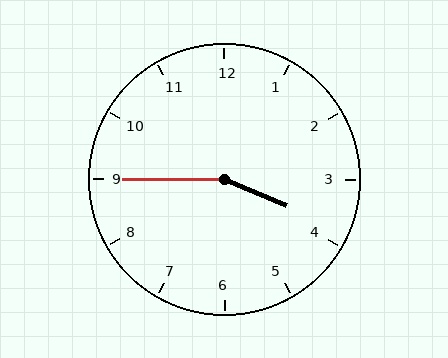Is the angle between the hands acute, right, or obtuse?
It is obtuse.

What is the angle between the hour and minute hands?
Approximately 158 degrees.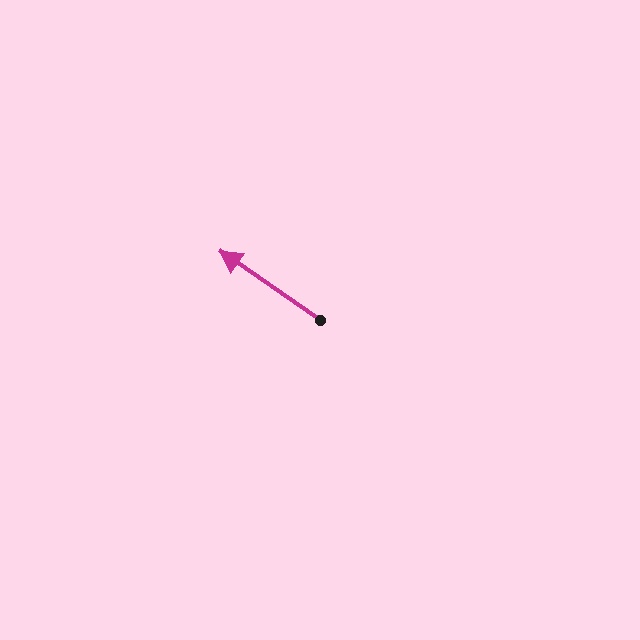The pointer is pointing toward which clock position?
Roughly 10 o'clock.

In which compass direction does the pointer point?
Northwest.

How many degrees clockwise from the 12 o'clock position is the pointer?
Approximately 305 degrees.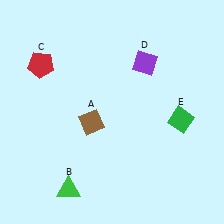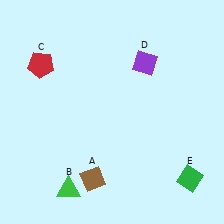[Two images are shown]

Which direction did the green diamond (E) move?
The green diamond (E) moved down.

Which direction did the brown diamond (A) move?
The brown diamond (A) moved down.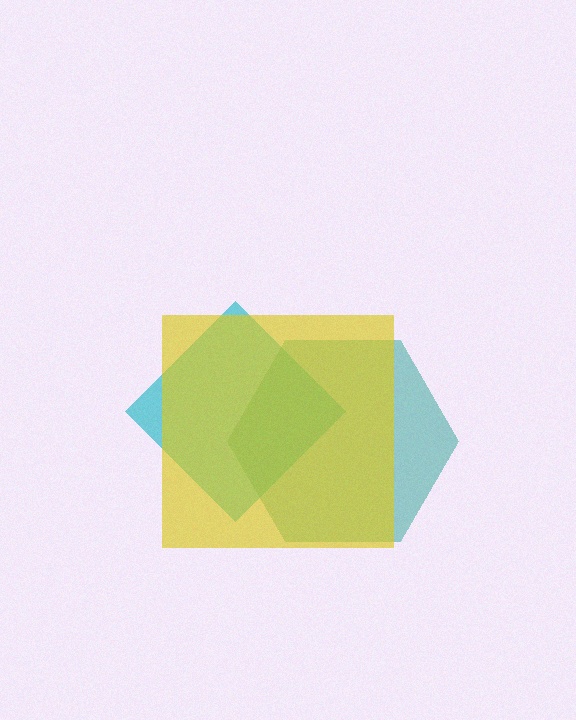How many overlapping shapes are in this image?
There are 3 overlapping shapes in the image.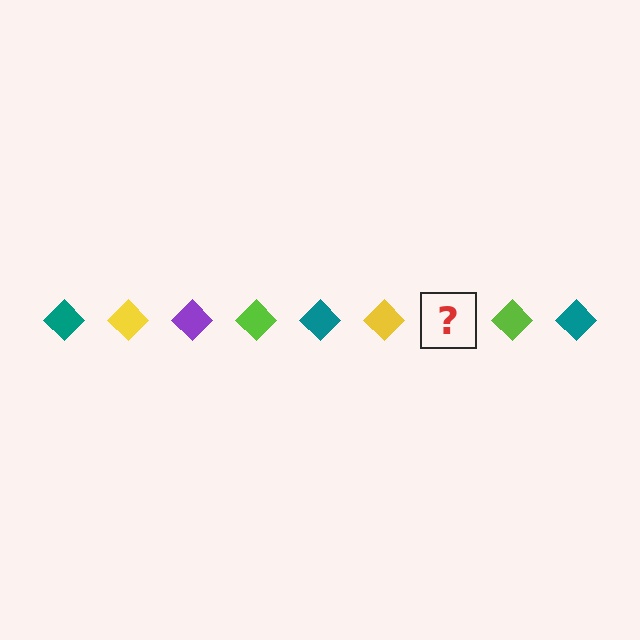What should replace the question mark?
The question mark should be replaced with a purple diamond.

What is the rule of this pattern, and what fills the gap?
The rule is that the pattern cycles through teal, yellow, purple, lime diamonds. The gap should be filled with a purple diamond.